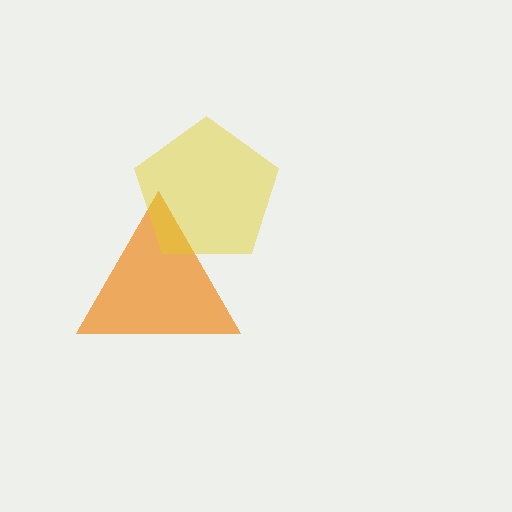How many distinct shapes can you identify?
There are 2 distinct shapes: an orange triangle, a yellow pentagon.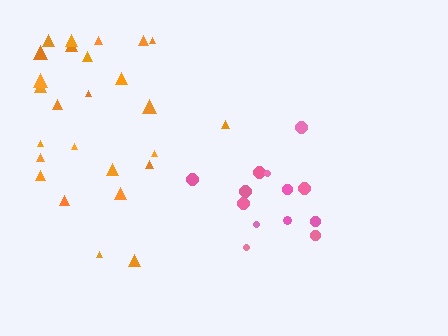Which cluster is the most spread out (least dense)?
Orange.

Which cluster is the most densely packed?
Pink.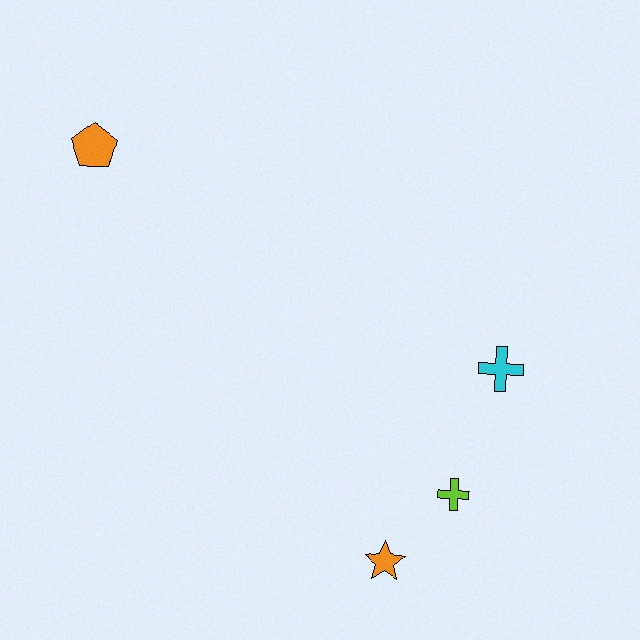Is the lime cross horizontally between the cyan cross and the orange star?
Yes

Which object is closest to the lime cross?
The orange star is closest to the lime cross.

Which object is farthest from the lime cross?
The orange pentagon is farthest from the lime cross.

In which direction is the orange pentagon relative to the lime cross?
The orange pentagon is to the left of the lime cross.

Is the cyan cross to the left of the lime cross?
No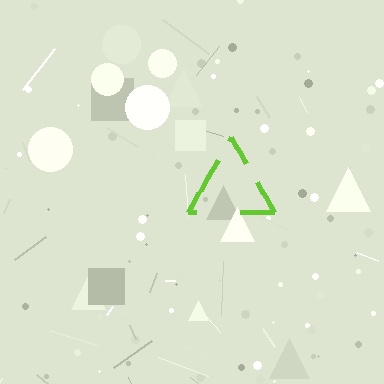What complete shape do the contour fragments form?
The contour fragments form a triangle.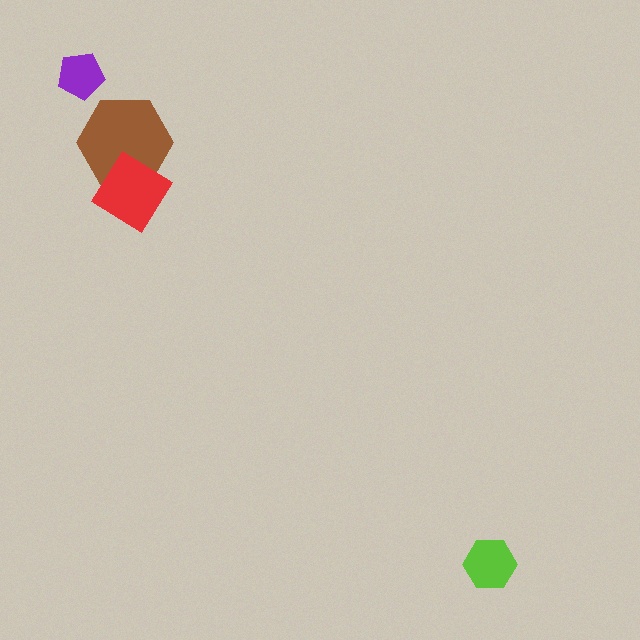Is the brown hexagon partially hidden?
Yes, it is partially covered by another shape.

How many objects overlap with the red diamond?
1 object overlaps with the red diamond.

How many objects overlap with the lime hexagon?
0 objects overlap with the lime hexagon.